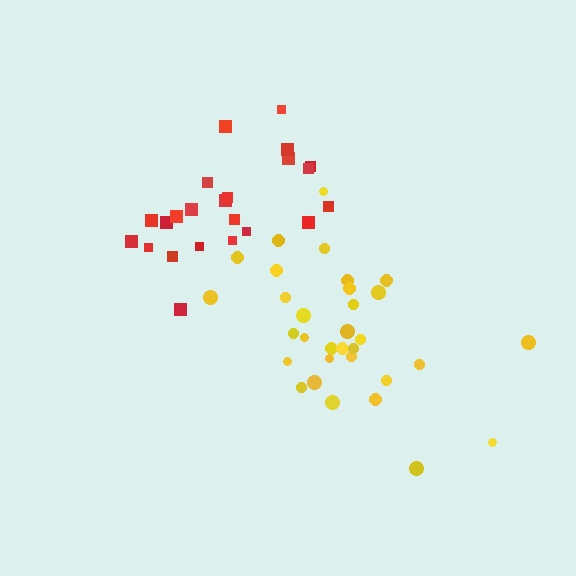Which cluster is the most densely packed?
Yellow.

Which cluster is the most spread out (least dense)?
Red.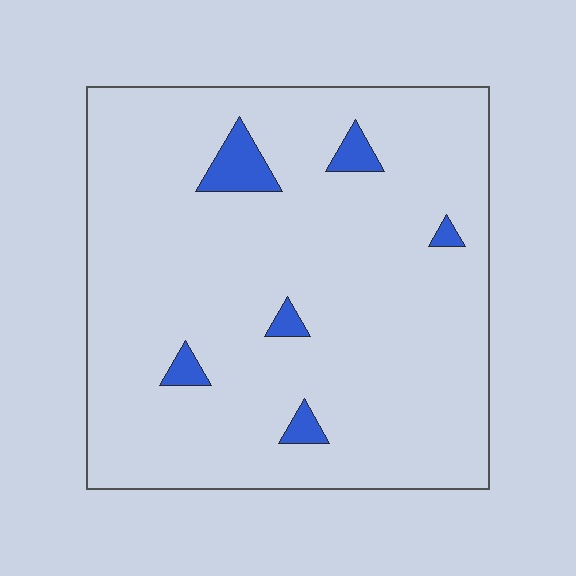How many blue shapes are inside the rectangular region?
6.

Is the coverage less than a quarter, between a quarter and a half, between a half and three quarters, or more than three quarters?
Less than a quarter.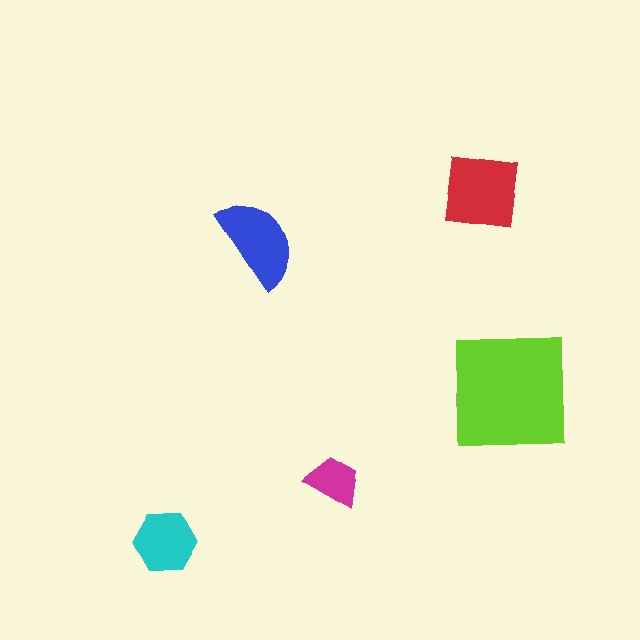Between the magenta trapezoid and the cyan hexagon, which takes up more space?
The cyan hexagon.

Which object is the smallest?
The magenta trapezoid.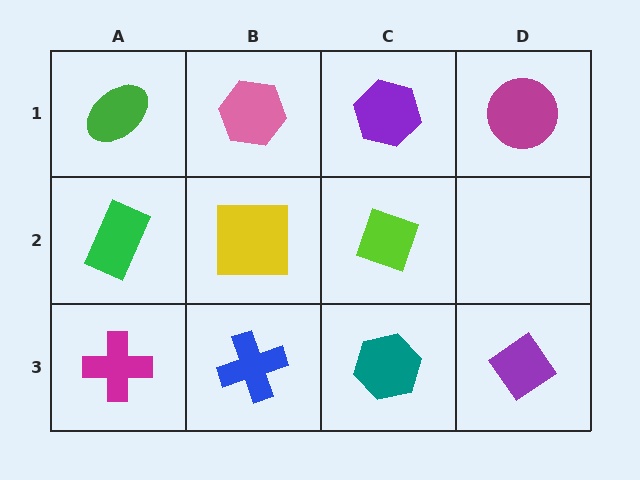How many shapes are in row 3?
4 shapes.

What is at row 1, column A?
A green ellipse.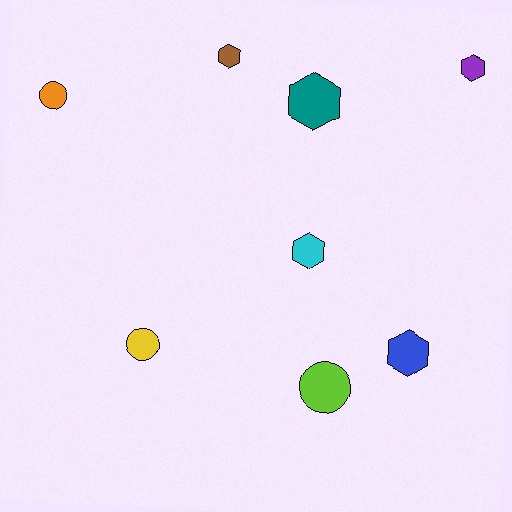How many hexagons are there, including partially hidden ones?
There are 5 hexagons.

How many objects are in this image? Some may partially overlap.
There are 8 objects.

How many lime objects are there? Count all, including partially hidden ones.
There is 1 lime object.